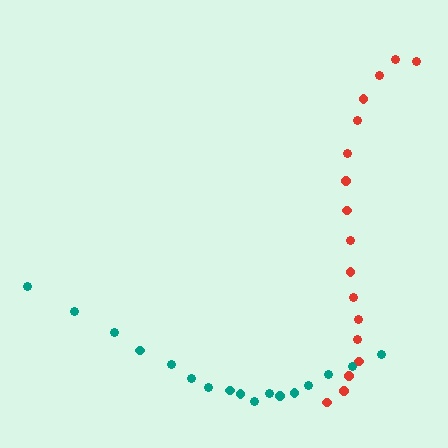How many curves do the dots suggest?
There are 2 distinct paths.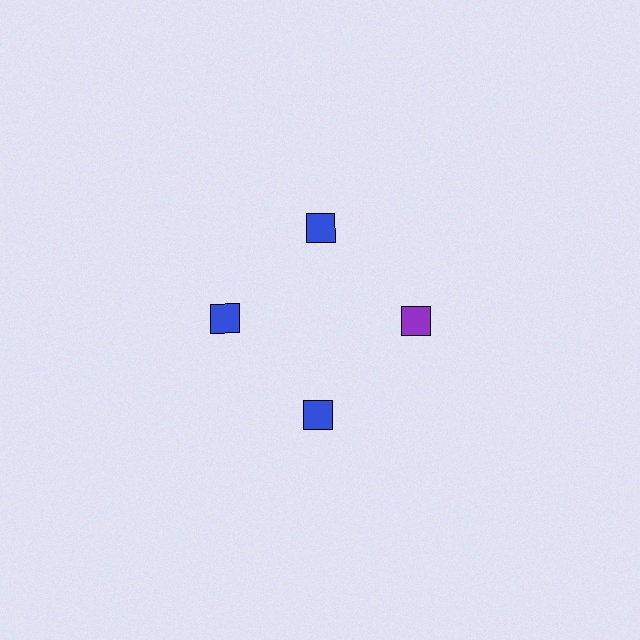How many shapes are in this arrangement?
There are 4 shapes arranged in a ring pattern.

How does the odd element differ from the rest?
It has a different color: purple instead of blue.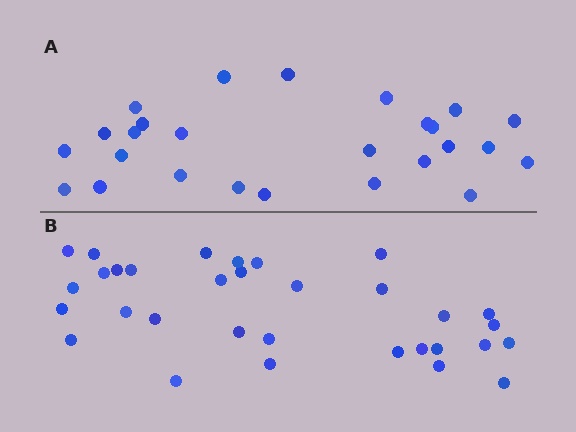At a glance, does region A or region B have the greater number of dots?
Region B (the bottom region) has more dots.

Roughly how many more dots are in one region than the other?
Region B has about 6 more dots than region A.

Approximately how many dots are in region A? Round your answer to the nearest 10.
About 30 dots. (The exact count is 26, which rounds to 30.)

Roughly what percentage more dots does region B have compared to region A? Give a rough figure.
About 25% more.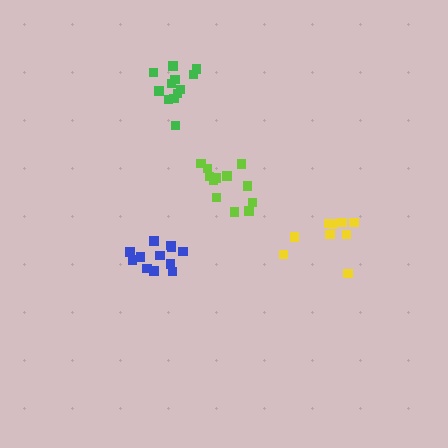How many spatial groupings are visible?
There are 4 spatial groupings.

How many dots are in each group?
Group 1: 12 dots, Group 2: 12 dots, Group 3: 9 dots, Group 4: 12 dots (45 total).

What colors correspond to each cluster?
The clusters are colored: green, blue, yellow, lime.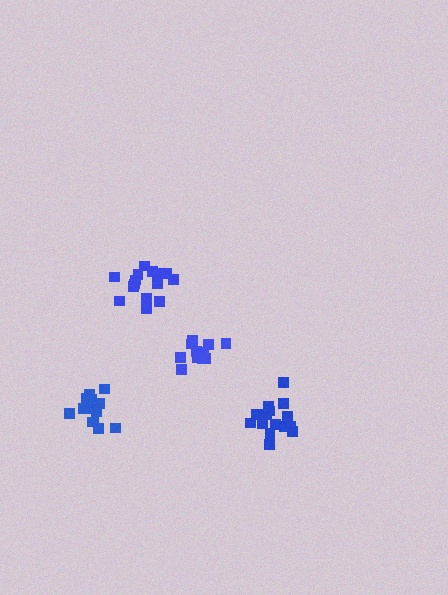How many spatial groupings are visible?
There are 4 spatial groupings.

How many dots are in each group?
Group 1: 15 dots, Group 2: 17 dots, Group 3: 13 dots, Group 4: 15 dots (60 total).